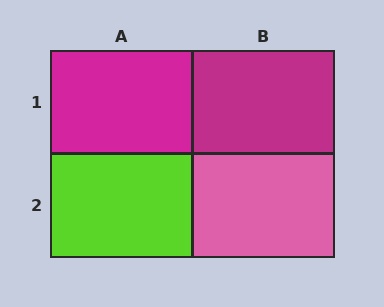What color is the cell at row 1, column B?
Magenta.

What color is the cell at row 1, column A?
Magenta.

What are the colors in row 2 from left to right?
Lime, pink.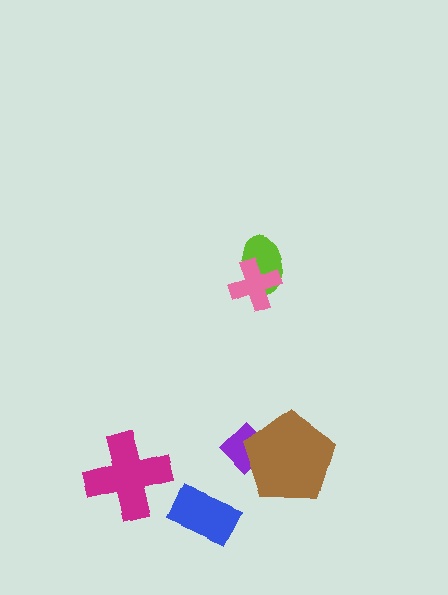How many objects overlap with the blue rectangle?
0 objects overlap with the blue rectangle.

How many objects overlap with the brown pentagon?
1 object overlaps with the brown pentagon.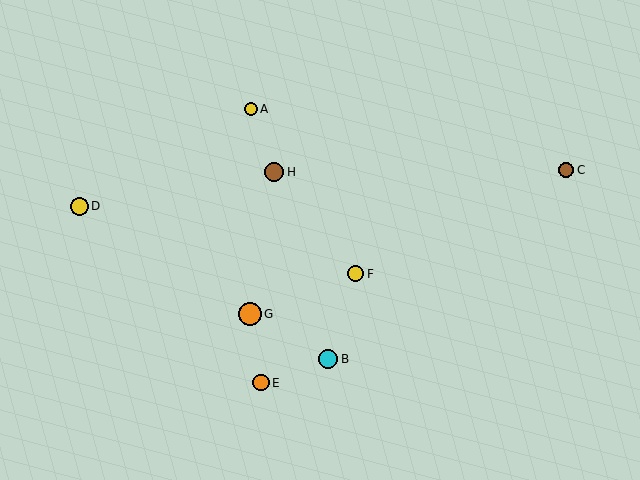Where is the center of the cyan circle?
The center of the cyan circle is at (328, 359).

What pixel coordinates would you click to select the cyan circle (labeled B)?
Click at (328, 359) to select the cyan circle B.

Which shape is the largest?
The orange circle (labeled G) is the largest.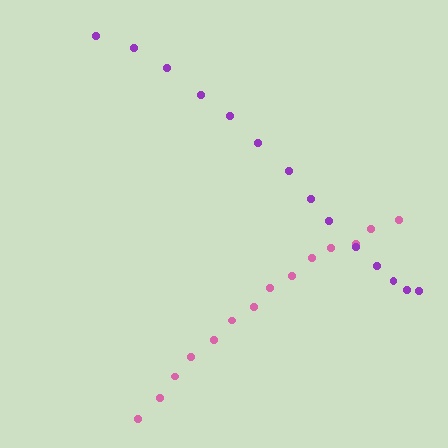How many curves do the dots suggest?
There are 2 distinct paths.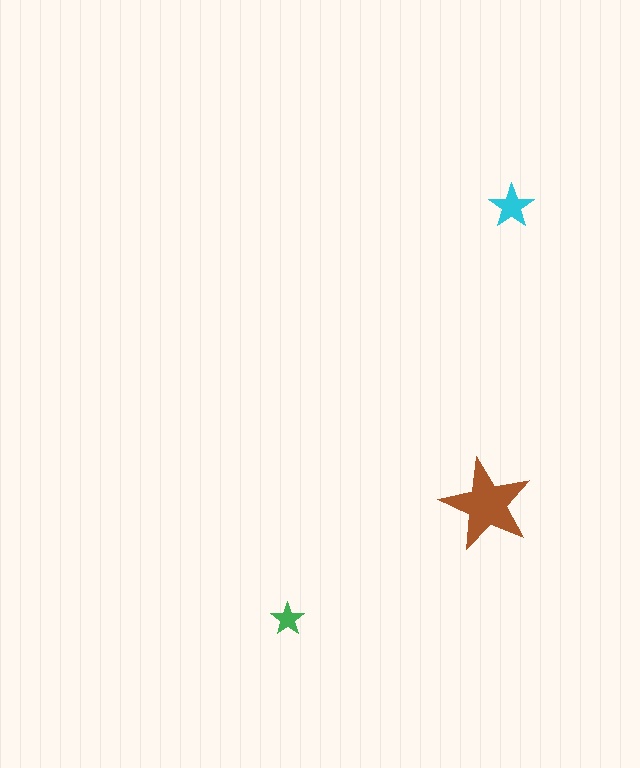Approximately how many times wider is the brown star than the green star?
About 3 times wider.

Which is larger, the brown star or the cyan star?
The brown one.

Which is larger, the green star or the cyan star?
The cyan one.